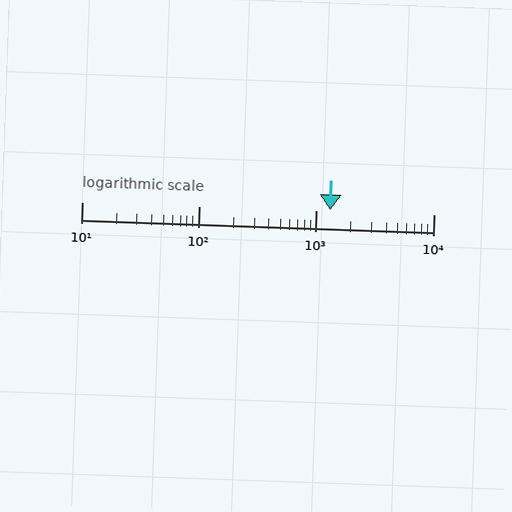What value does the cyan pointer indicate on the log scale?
The pointer indicates approximately 1300.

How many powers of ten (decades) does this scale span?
The scale spans 3 decades, from 10 to 10000.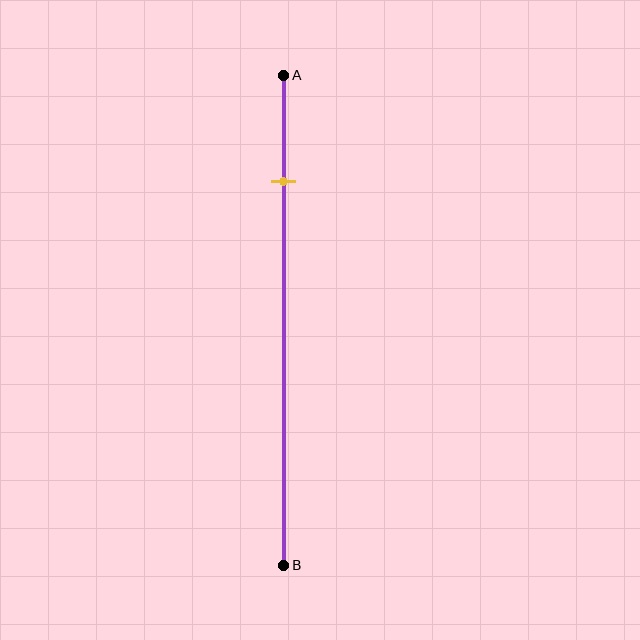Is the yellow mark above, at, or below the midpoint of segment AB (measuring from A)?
The yellow mark is above the midpoint of segment AB.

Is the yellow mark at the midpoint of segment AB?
No, the mark is at about 20% from A, not at the 50% midpoint.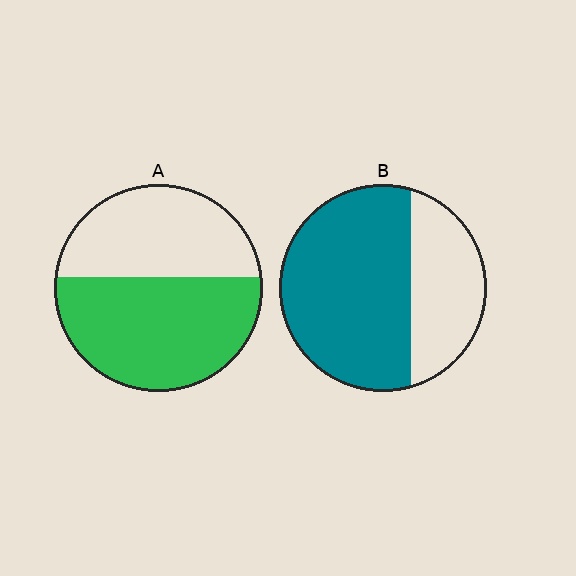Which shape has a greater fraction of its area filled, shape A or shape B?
Shape B.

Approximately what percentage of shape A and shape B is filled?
A is approximately 55% and B is approximately 65%.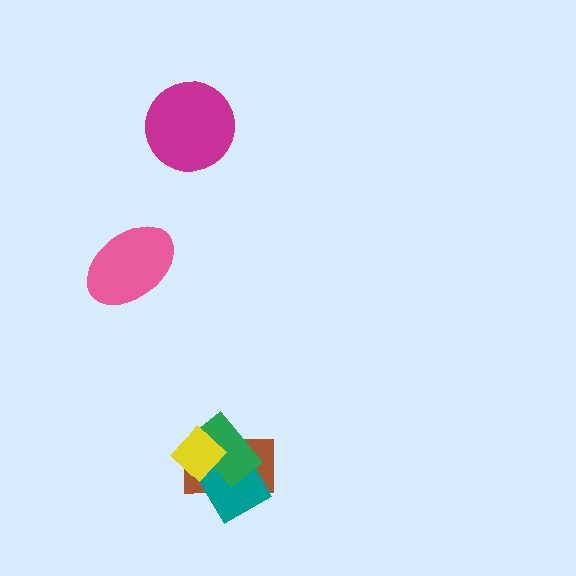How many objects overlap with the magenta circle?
0 objects overlap with the magenta circle.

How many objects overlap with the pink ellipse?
0 objects overlap with the pink ellipse.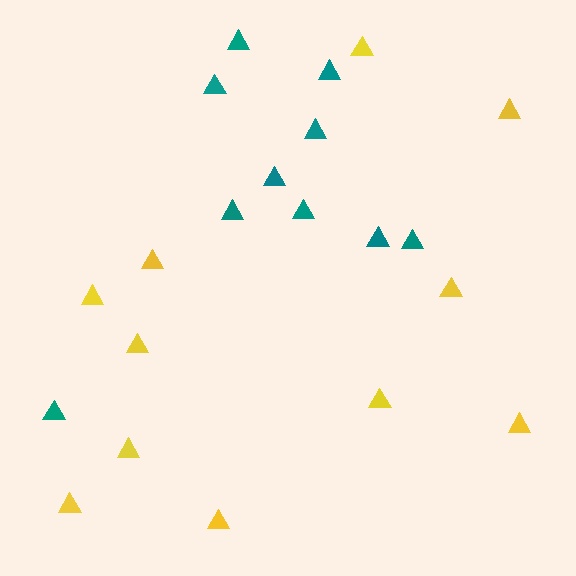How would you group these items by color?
There are 2 groups: one group of yellow triangles (11) and one group of teal triangles (10).